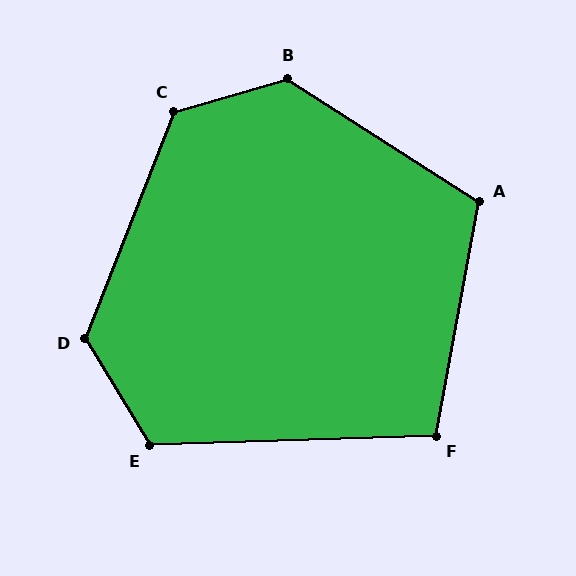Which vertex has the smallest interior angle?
F, at approximately 102 degrees.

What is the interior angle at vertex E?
Approximately 120 degrees (obtuse).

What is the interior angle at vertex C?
Approximately 128 degrees (obtuse).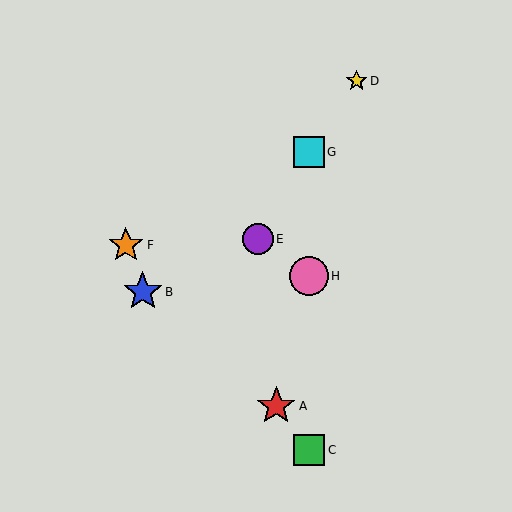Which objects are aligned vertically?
Objects C, G, H are aligned vertically.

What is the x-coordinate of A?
Object A is at x≈276.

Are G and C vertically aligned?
Yes, both are at x≈309.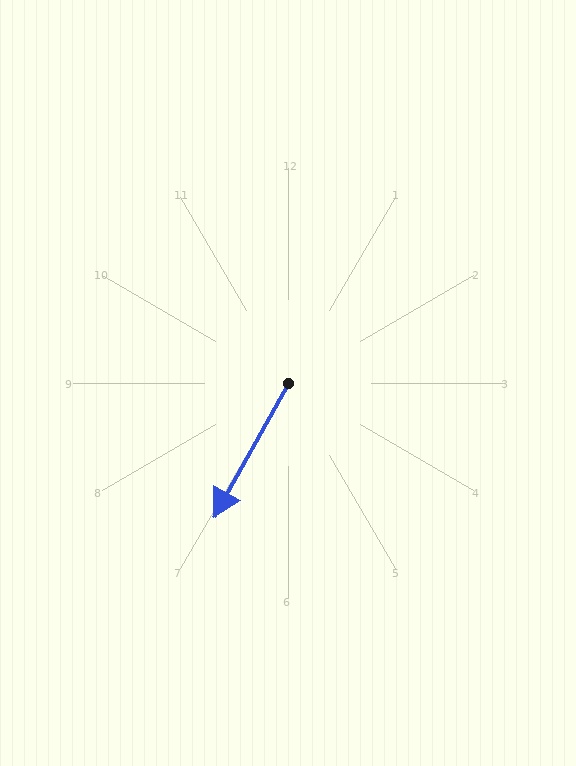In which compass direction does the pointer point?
Southwest.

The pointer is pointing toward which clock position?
Roughly 7 o'clock.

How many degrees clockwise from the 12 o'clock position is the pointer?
Approximately 209 degrees.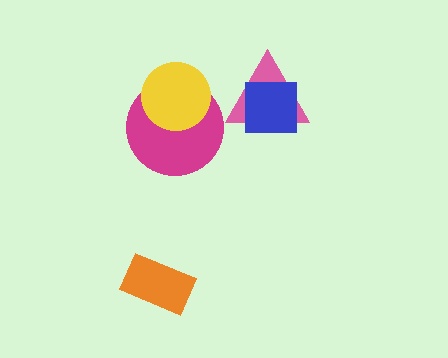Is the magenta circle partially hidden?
Yes, it is partially covered by another shape.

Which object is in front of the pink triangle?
The blue square is in front of the pink triangle.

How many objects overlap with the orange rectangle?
0 objects overlap with the orange rectangle.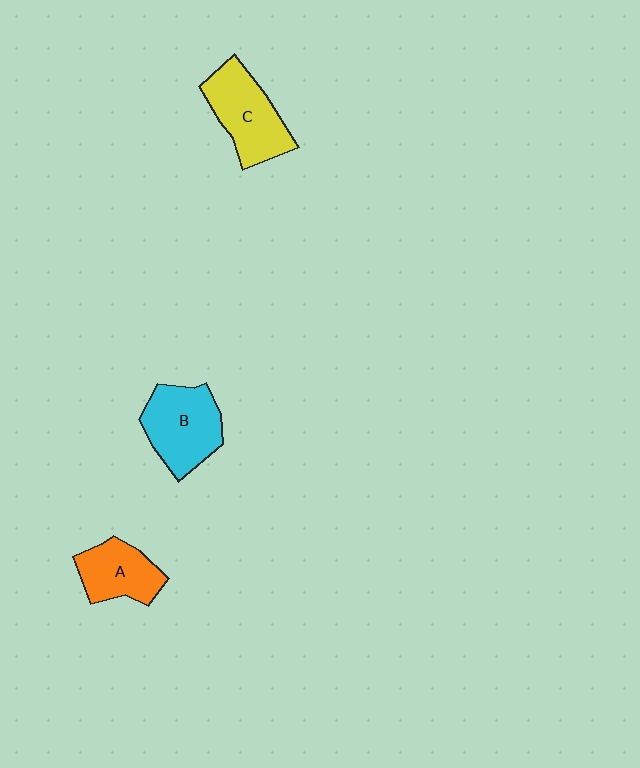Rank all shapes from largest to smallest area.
From largest to smallest: B (cyan), C (yellow), A (orange).